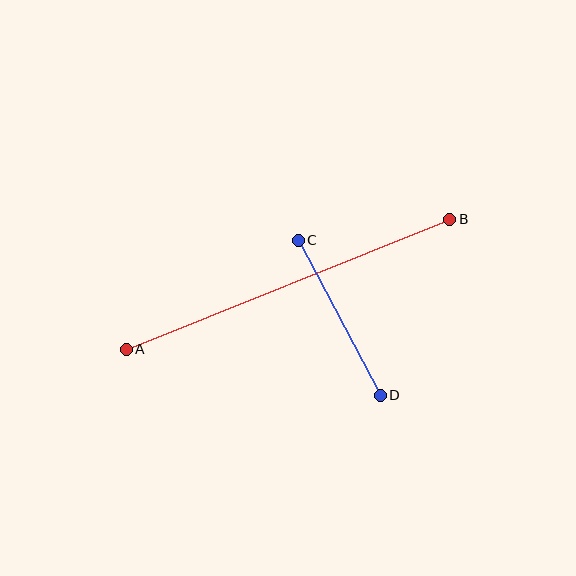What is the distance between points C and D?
The distance is approximately 175 pixels.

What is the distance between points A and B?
The distance is approximately 348 pixels.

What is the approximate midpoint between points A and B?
The midpoint is at approximately (288, 284) pixels.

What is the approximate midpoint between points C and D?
The midpoint is at approximately (339, 318) pixels.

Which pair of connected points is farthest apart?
Points A and B are farthest apart.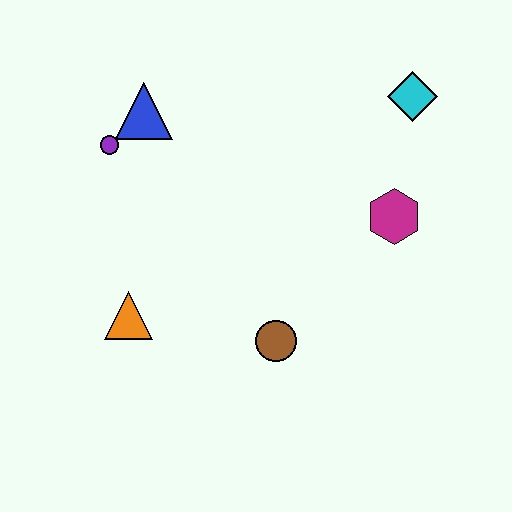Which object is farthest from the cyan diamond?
The orange triangle is farthest from the cyan diamond.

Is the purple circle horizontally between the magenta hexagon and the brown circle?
No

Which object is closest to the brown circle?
The orange triangle is closest to the brown circle.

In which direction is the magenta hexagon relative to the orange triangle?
The magenta hexagon is to the right of the orange triangle.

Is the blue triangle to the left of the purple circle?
No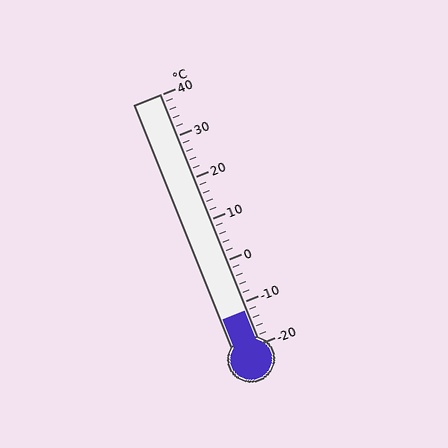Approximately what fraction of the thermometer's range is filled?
The thermometer is filled to approximately 15% of its range.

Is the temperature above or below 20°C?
The temperature is below 20°C.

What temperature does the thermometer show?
The thermometer shows approximately -12°C.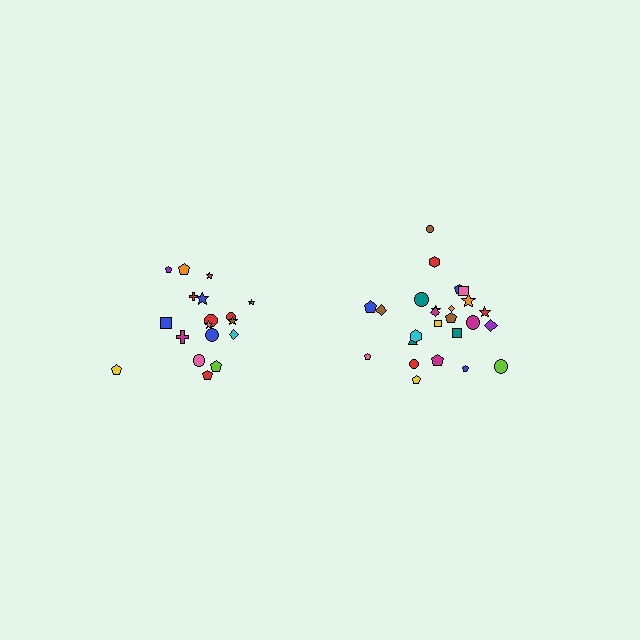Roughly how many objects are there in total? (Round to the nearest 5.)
Roughly 45 objects in total.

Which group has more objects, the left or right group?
The right group.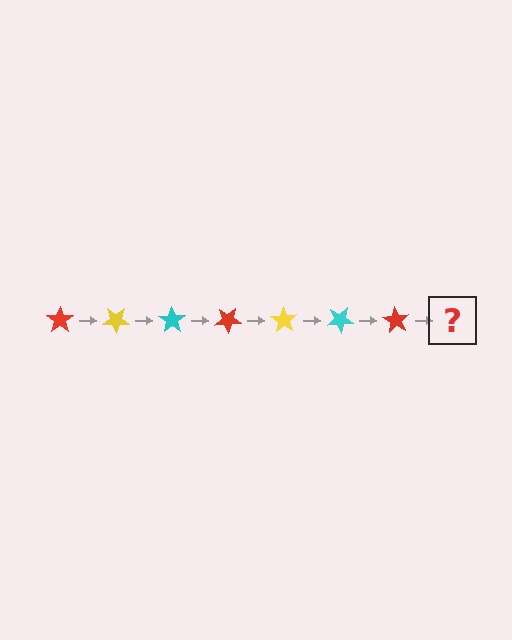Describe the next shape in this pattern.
It should be a yellow star, rotated 245 degrees from the start.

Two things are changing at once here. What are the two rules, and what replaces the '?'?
The two rules are that it rotates 35 degrees each step and the color cycles through red, yellow, and cyan. The '?' should be a yellow star, rotated 245 degrees from the start.